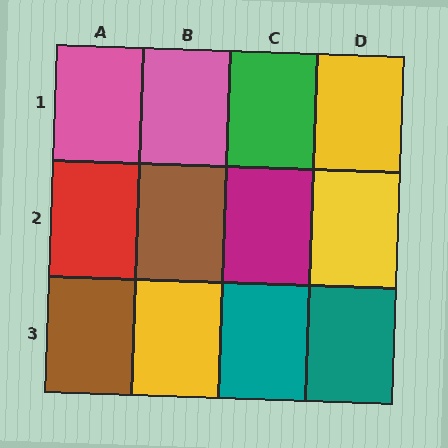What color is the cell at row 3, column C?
Teal.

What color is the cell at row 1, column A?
Pink.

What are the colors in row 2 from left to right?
Red, brown, magenta, yellow.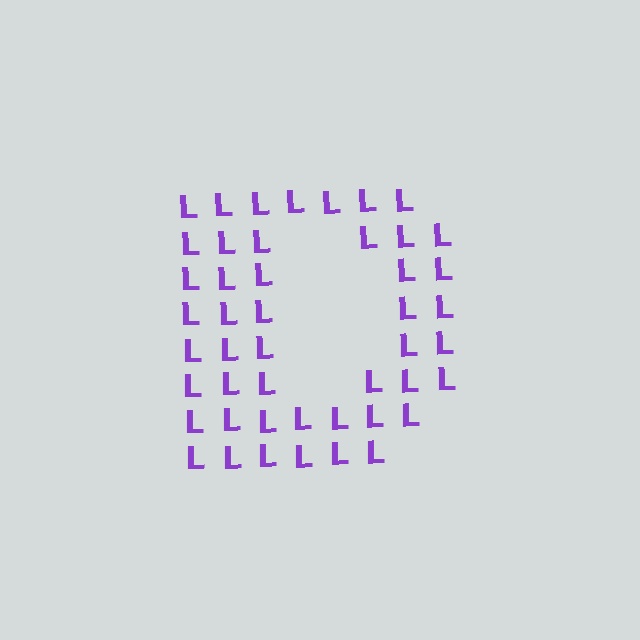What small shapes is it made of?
It is made of small letter L's.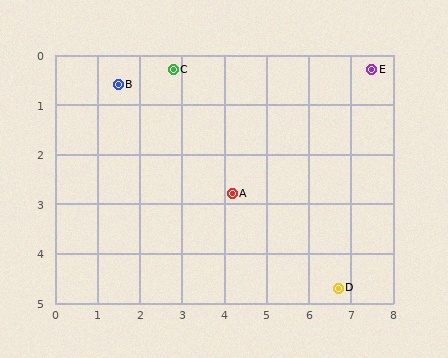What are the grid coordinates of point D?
Point D is at approximately (6.7, 4.7).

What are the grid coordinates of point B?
Point B is at approximately (1.5, 0.6).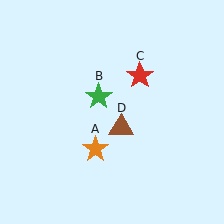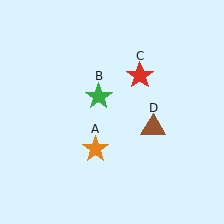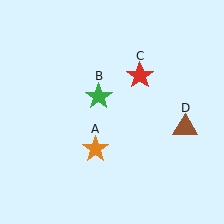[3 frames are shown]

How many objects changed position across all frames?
1 object changed position: brown triangle (object D).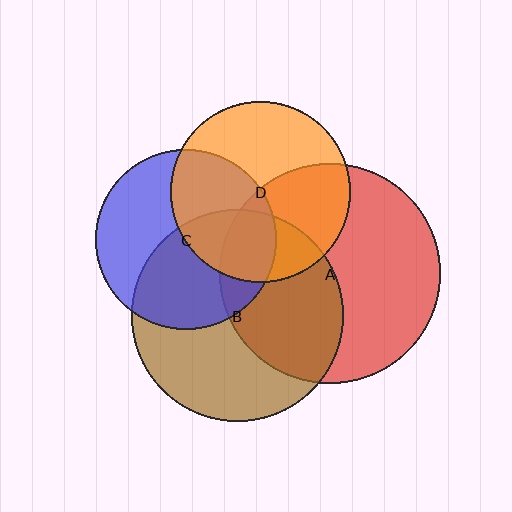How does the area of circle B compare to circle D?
Approximately 1.4 times.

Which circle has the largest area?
Circle A (red).